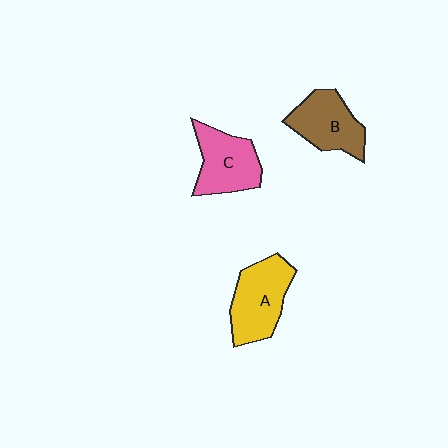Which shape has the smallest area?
Shape B (brown).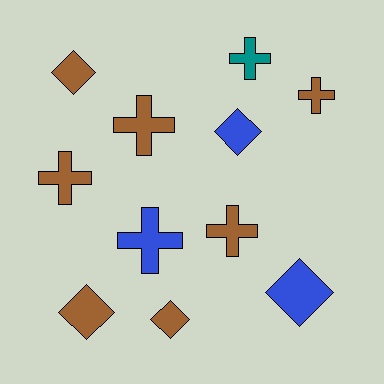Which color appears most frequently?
Brown, with 7 objects.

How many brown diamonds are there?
There are 3 brown diamonds.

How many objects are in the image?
There are 11 objects.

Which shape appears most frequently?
Cross, with 6 objects.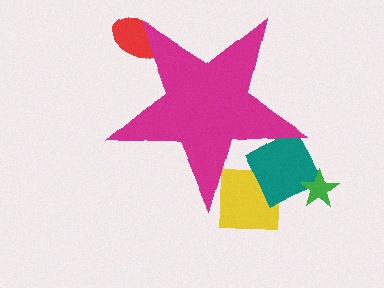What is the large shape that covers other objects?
A magenta star.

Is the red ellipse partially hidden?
Yes, the red ellipse is partially hidden behind the magenta star.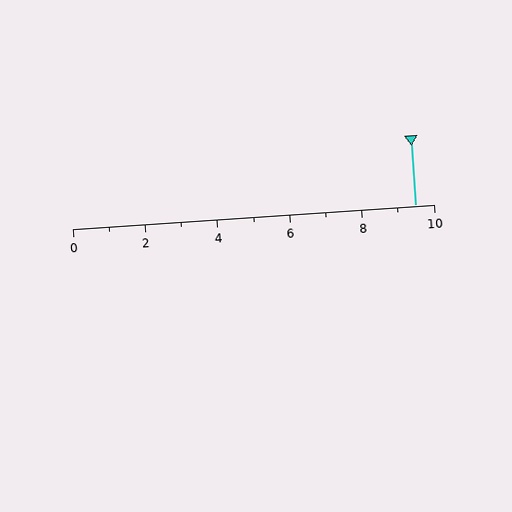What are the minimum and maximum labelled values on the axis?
The axis runs from 0 to 10.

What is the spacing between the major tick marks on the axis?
The major ticks are spaced 2 apart.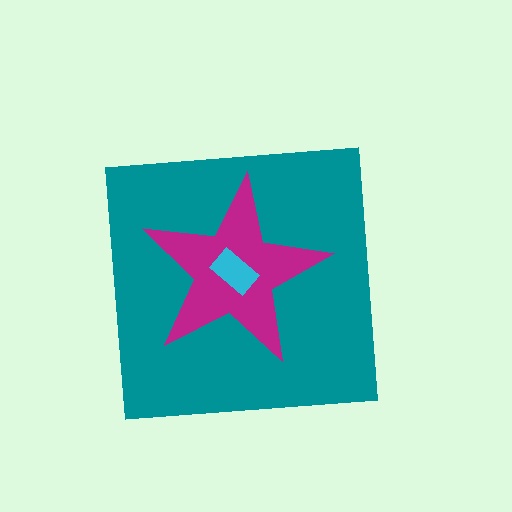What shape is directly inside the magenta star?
The cyan rectangle.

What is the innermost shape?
The cyan rectangle.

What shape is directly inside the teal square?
The magenta star.